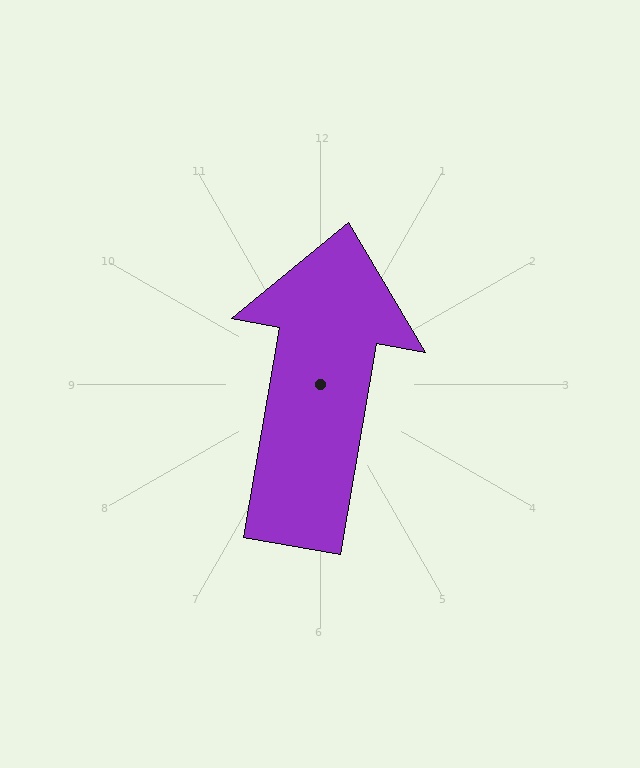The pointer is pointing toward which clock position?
Roughly 12 o'clock.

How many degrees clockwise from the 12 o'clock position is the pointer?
Approximately 10 degrees.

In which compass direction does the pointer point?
North.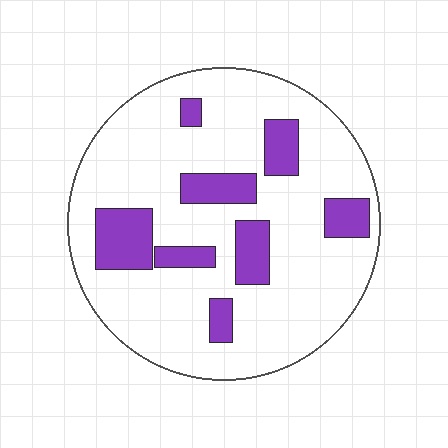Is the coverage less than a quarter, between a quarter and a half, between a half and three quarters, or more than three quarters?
Less than a quarter.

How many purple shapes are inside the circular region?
8.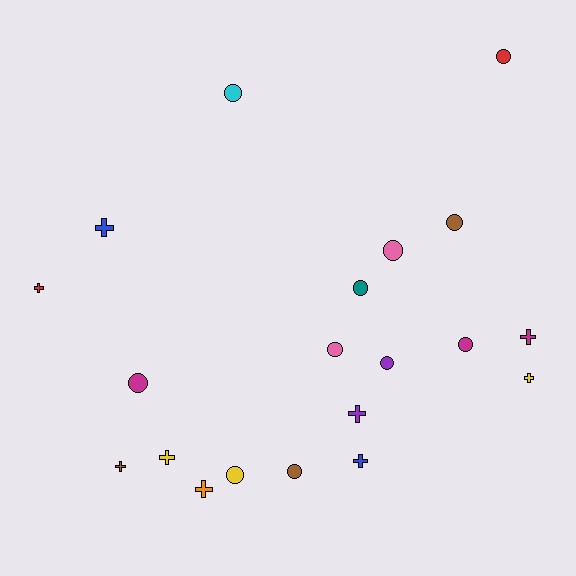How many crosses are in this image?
There are 9 crosses.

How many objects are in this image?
There are 20 objects.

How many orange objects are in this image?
There is 1 orange object.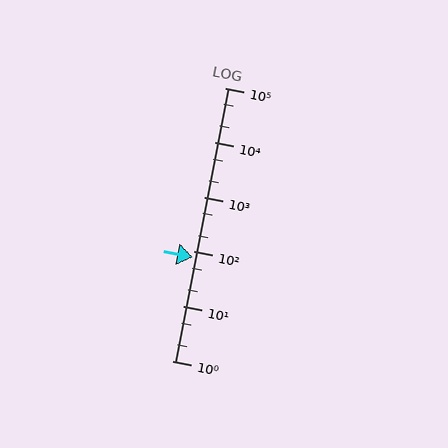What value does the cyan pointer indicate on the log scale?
The pointer indicates approximately 78.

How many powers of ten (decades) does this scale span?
The scale spans 5 decades, from 1 to 100000.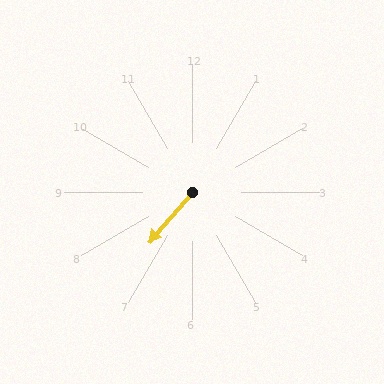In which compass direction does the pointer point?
Southwest.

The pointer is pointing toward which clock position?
Roughly 7 o'clock.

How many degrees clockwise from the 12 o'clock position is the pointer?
Approximately 221 degrees.